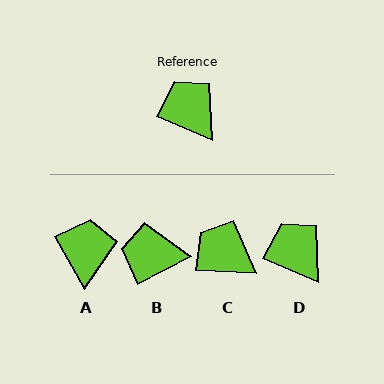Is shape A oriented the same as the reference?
No, it is off by about 37 degrees.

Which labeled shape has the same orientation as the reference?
D.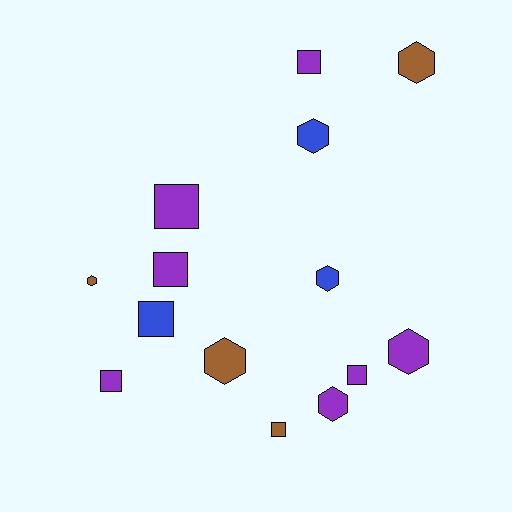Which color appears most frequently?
Purple, with 7 objects.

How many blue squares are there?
There is 1 blue square.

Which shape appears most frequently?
Hexagon, with 7 objects.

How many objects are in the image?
There are 14 objects.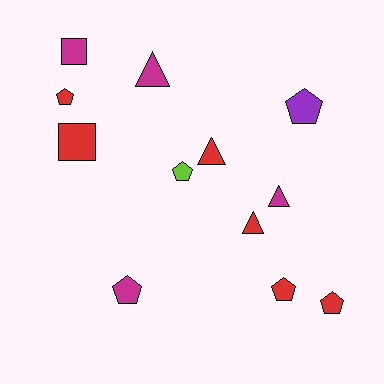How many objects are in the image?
There are 12 objects.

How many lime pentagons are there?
There is 1 lime pentagon.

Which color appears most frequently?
Red, with 6 objects.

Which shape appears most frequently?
Pentagon, with 6 objects.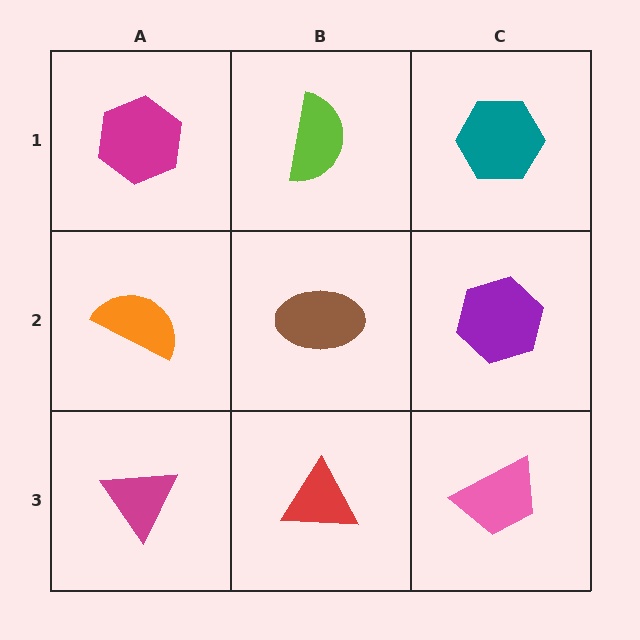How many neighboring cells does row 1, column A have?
2.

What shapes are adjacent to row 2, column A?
A magenta hexagon (row 1, column A), a magenta triangle (row 3, column A), a brown ellipse (row 2, column B).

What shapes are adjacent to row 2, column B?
A lime semicircle (row 1, column B), a red triangle (row 3, column B), an orange semicircle (row 2, column A), a purple hexagon (row 2, column C).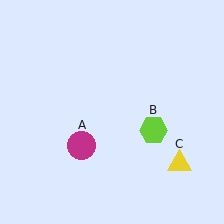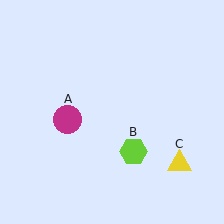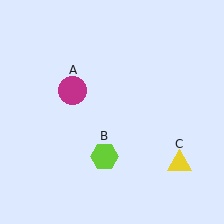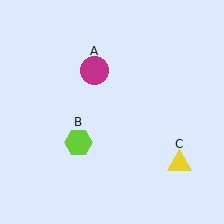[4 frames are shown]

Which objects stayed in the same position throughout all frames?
Yellow triangle (object C) remained stationary.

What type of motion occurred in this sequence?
The magenta circle (object A), lime hexagon (object B) rotated clockwise around the center of the scene.